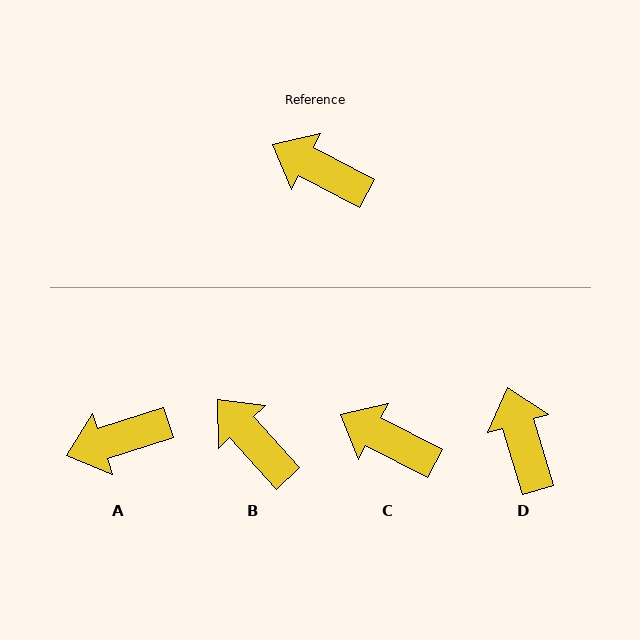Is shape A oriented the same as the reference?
No, it is off by about 45 degrees.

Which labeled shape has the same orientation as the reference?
C.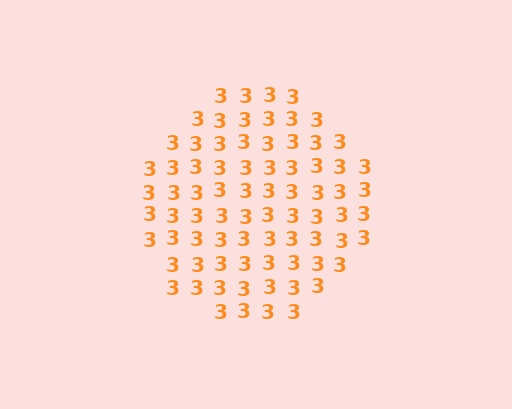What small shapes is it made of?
It is made of small digit 3's.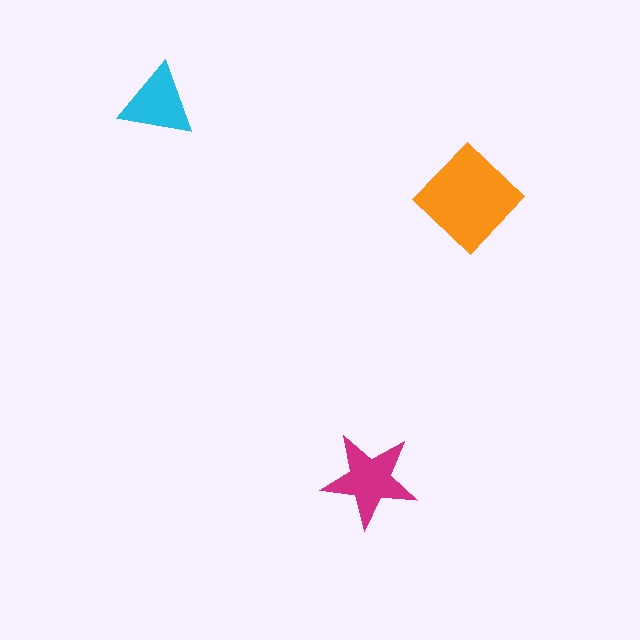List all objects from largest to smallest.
The orange diamond, the magenta star, the cyan triangle.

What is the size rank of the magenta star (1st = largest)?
2nd.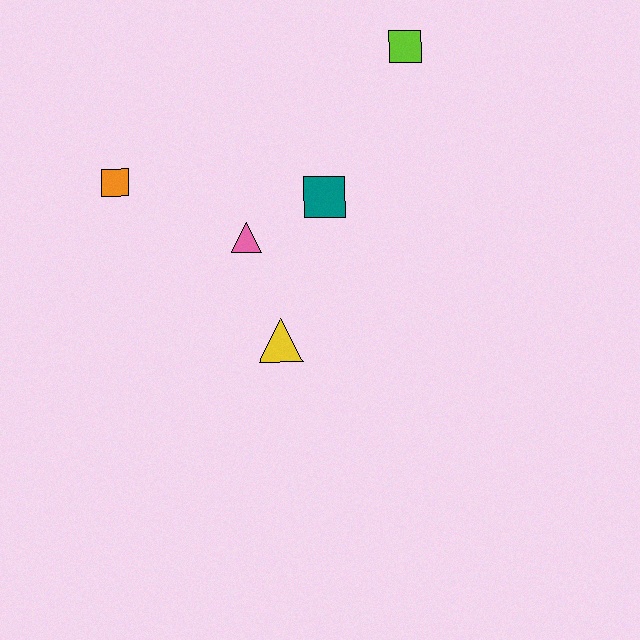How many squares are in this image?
There are 3 squares.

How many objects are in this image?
There are 5 objects.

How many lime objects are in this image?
There is 1 lime object.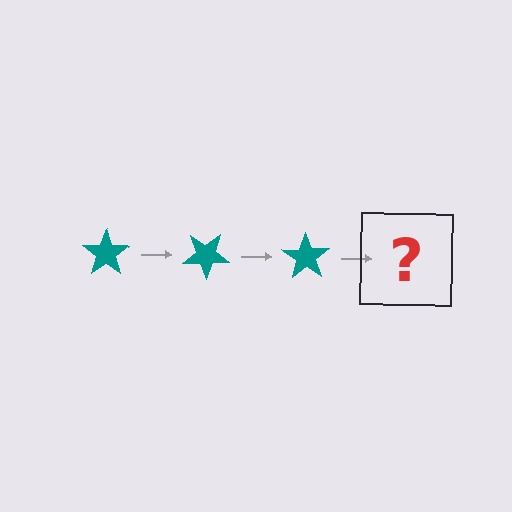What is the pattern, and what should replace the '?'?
The pattern is that the star rotates 35 degrees each step. The '?' should be a teal star rotated 105 degrees.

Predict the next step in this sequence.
The next step is a teal star rotated 105 degrees.